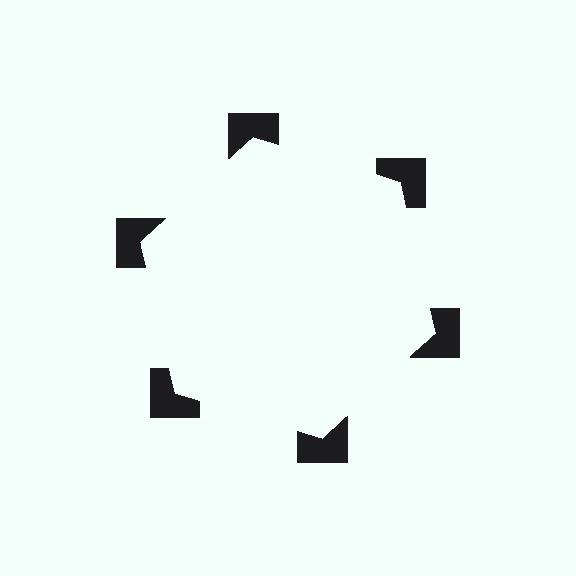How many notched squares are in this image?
There are 6 — one at each vertex of the illusory hexagon.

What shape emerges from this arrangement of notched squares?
An illusory hexagon — its edges are inferred from the aligned wedge cuts in the notched squares, not physically drawn.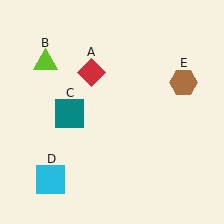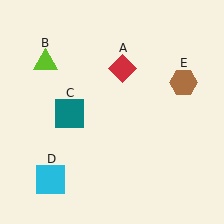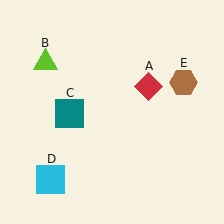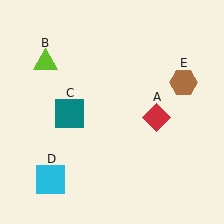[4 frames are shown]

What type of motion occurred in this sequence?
The red diamond (object A) rotated clockwise around the center of the scene.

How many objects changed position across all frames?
1 object changed position: red diamond (object A).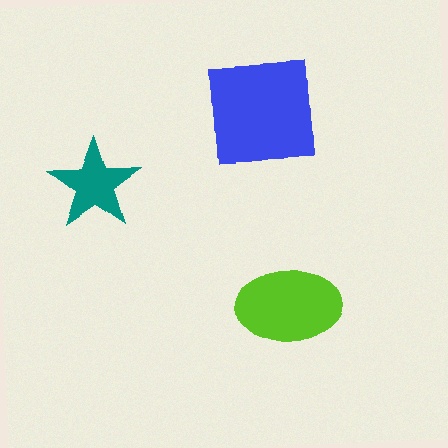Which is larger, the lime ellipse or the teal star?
The lime ellipse.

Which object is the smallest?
The teal star.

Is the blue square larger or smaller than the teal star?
Larger.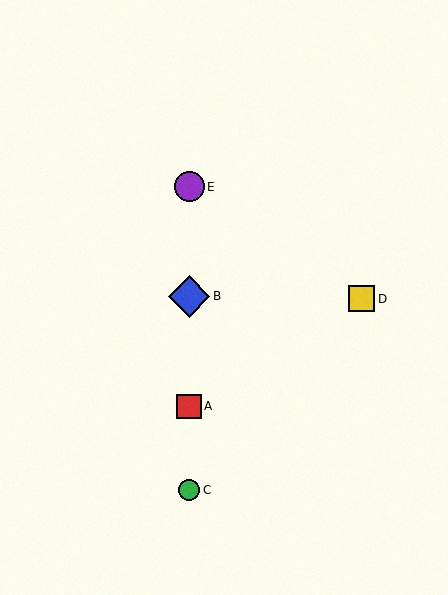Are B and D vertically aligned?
No, B is at x≈189 and D is at x≈362.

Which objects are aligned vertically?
Objects A, B, C, E are aligned vertically.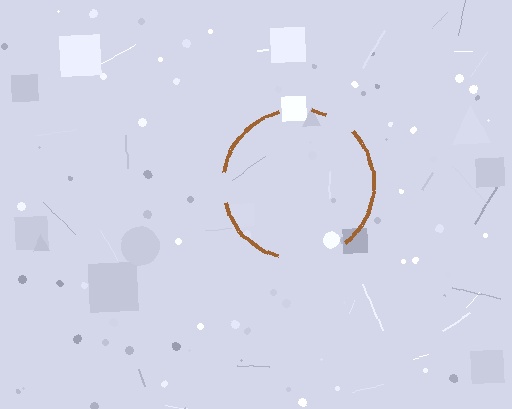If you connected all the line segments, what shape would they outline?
They would outline a circle.